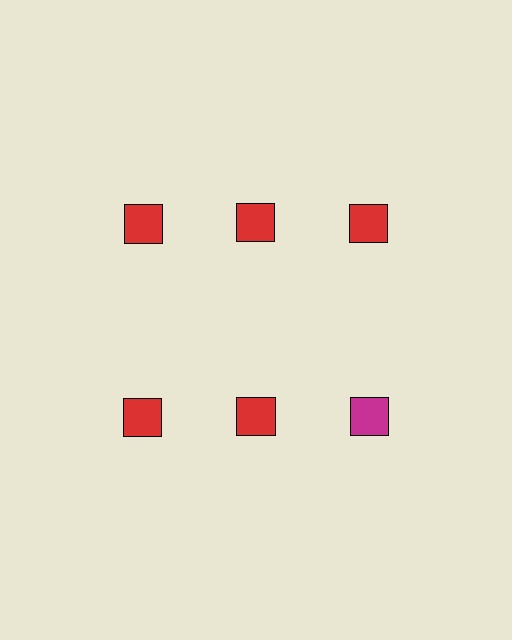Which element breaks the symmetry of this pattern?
The magenta square in the second row, center column breaks the symmetry. All other shapes are red squares.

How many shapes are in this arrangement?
There are 6 shapes arranged in a grid pattern.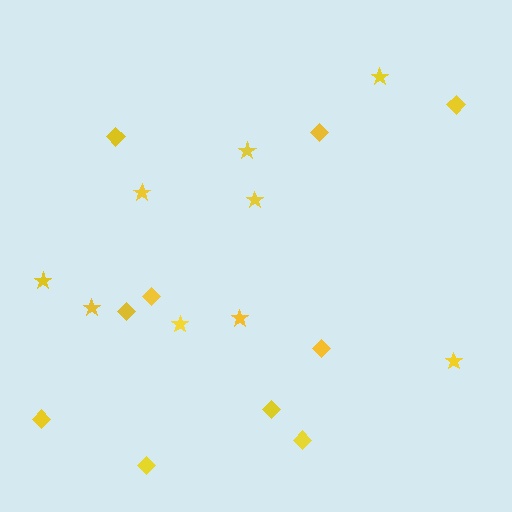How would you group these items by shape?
There are 2 groups: one group of stars (9) and one group of diamonds (10).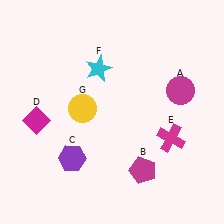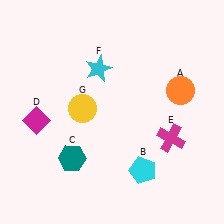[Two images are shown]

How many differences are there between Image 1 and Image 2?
There are 3 differences between the two images.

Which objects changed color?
A changed from magenta to orange. B changed from magenta to cyan. C changed from purple to teal.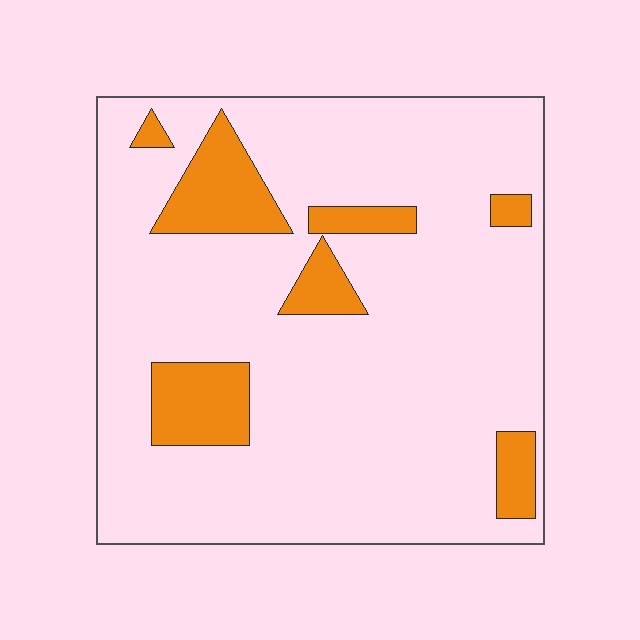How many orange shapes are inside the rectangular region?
7.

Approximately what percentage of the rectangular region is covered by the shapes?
Approximately 15%.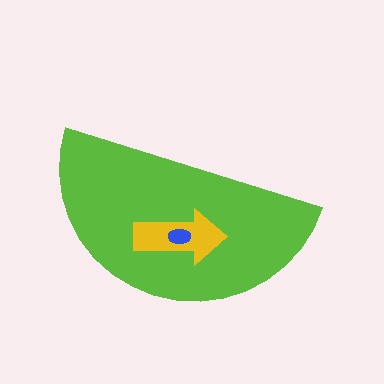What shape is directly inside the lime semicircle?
The yellow arrow.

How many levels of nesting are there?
3.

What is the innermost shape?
The blue ellipse.